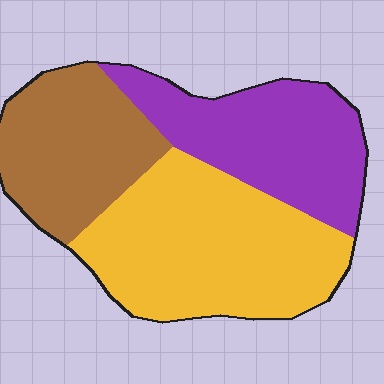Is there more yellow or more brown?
Yellow.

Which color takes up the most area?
Yellow, at roughly 45%.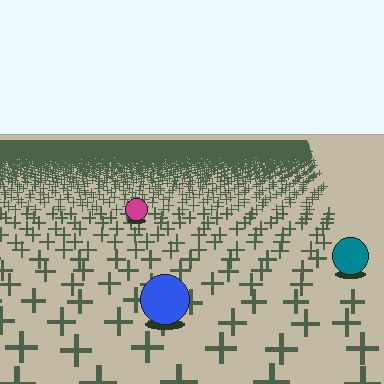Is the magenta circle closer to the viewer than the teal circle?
No. The teal circle is closer — you can tell from the texture gradient: the ground texture is coarser near it.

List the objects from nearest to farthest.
From nearest to farthest: the blue circle, the teal circle, the magenta circle.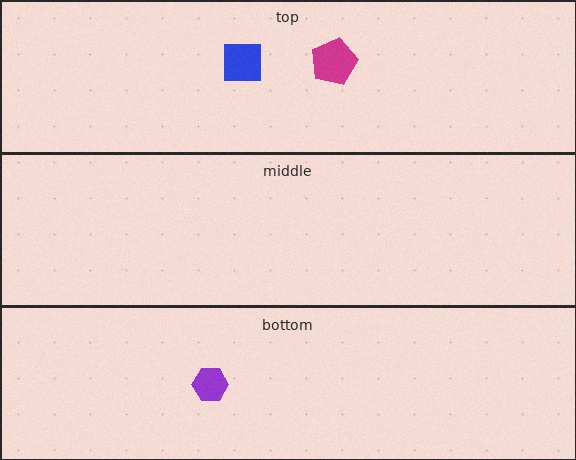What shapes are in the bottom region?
The purple hexagon.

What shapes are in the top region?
The magenta pentagon, the blue square.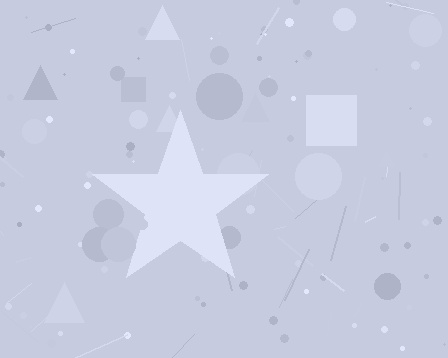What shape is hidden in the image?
A star is hidden in the image.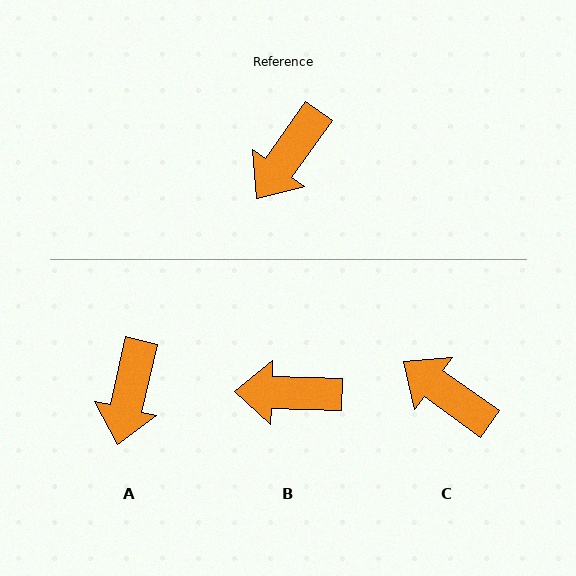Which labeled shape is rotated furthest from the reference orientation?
C, about 90 degrees away.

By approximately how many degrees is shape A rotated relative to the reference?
Approximately 22 degrees counter-clockwise.